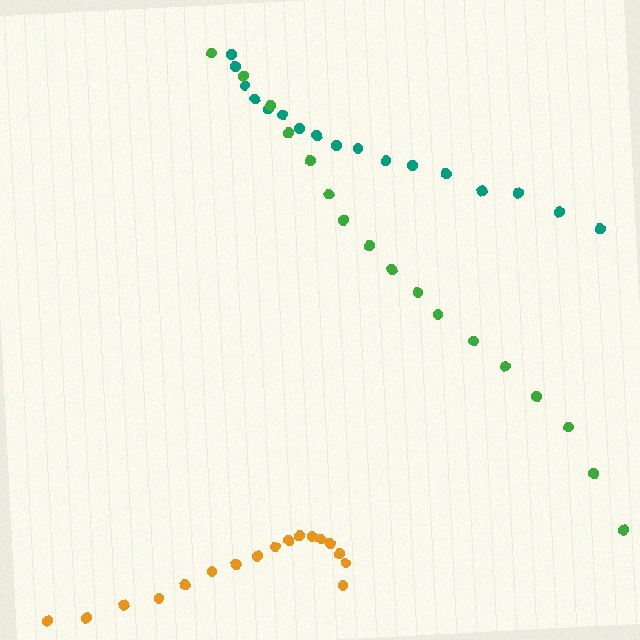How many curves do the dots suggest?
There are 3 distinct paths.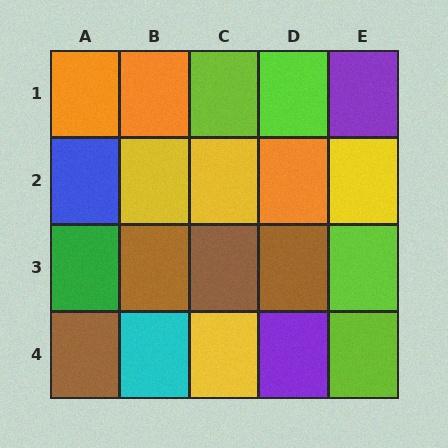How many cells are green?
1 cell is green.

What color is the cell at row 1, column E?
Purple.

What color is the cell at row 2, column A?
Blue.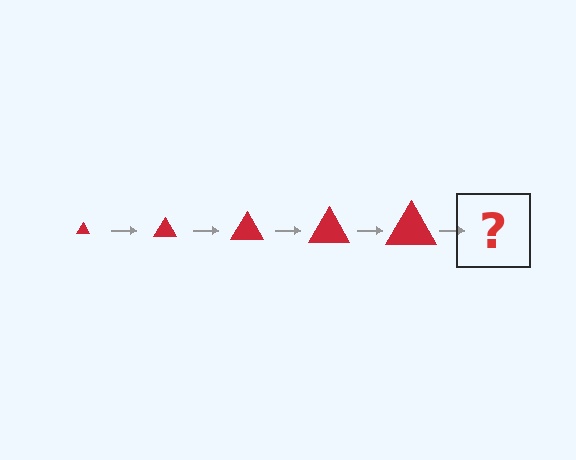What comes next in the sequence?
The next element should be a red triangle, larger than the previous one.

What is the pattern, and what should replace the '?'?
The pattern is that the triangle gets progressively larger each step. The '?' should be a red triangle, larger than the previous one.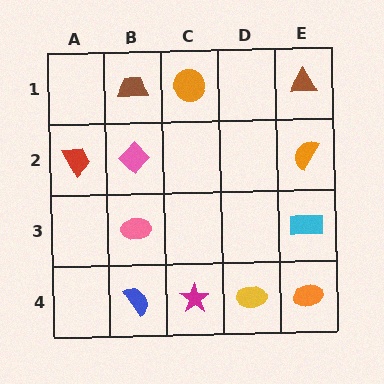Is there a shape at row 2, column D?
No, that cell is empty.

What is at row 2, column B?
A pink diamond.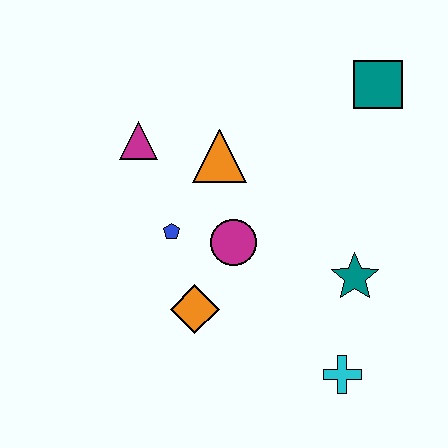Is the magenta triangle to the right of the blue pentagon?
No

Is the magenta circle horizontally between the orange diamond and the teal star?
Yes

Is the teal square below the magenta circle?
No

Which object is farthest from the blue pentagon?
The teal square is farthest from the blue pentagon.